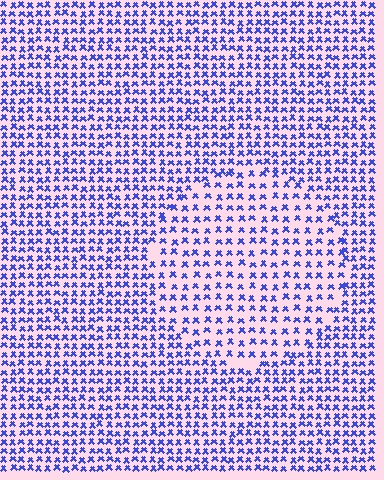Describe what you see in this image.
The image contains small blue elements arranged at two different densities. A circle-shaped region is visible where the elements are less densely packed than the surrounding area.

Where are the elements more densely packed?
The elements are more densely packed outside the circle boundary.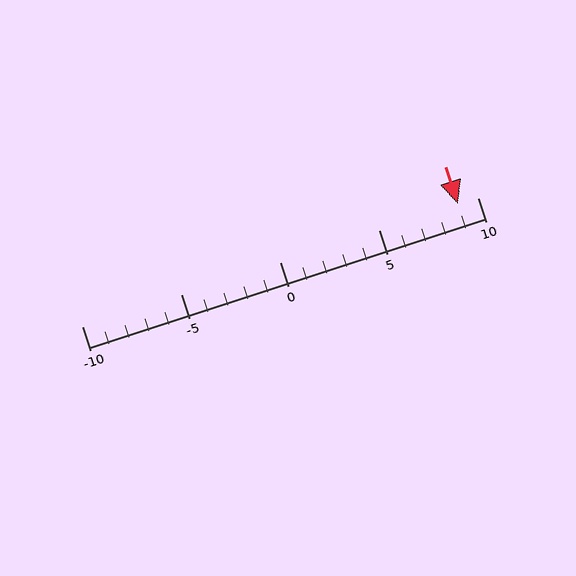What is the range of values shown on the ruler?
The ruler shows values from -10 to 10.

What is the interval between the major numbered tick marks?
The major tick marks are spaced 5 units apart.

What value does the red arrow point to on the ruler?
The red arrow points to approximately 9.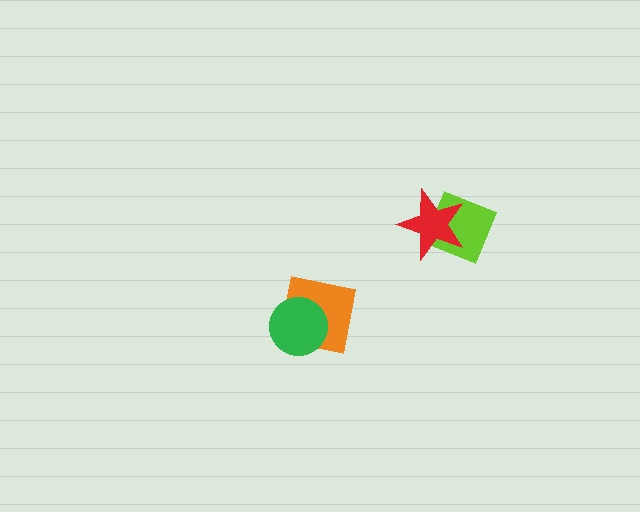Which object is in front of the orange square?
The green circle is in front of the orange square.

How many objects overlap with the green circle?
1 object overlaps with the green circle.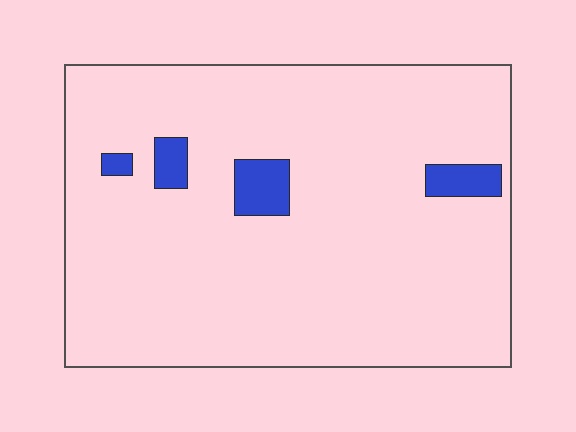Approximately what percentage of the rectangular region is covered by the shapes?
Approximately 5%.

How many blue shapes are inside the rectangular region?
4.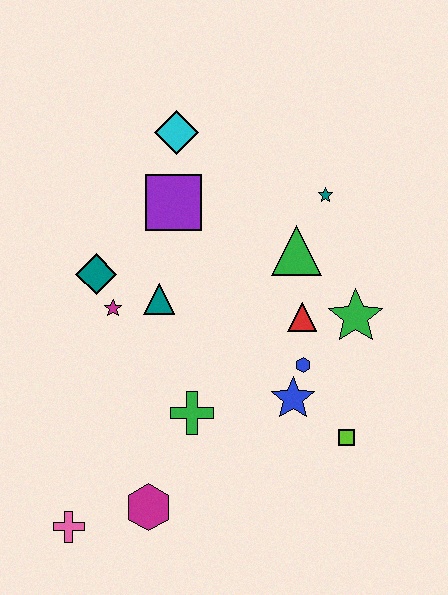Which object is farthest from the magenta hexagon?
The cyan diamond is farthest from the magenta hexagon.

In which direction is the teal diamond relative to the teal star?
The teal diamond is to the left of the teal star.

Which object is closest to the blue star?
The blue hexagon is closest to the blue star.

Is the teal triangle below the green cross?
No